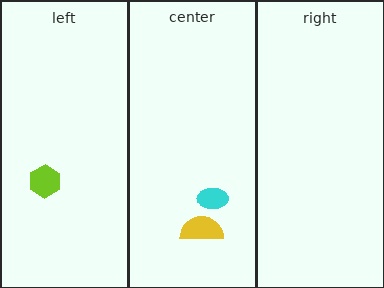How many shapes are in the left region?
1.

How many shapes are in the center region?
2.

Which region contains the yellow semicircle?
The center region.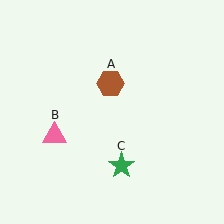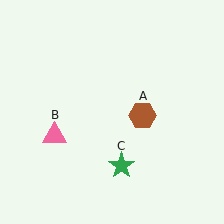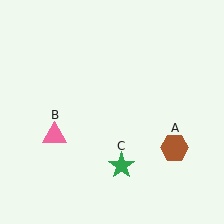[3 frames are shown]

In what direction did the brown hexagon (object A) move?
The brown hexagon (object A) moved down and to the right.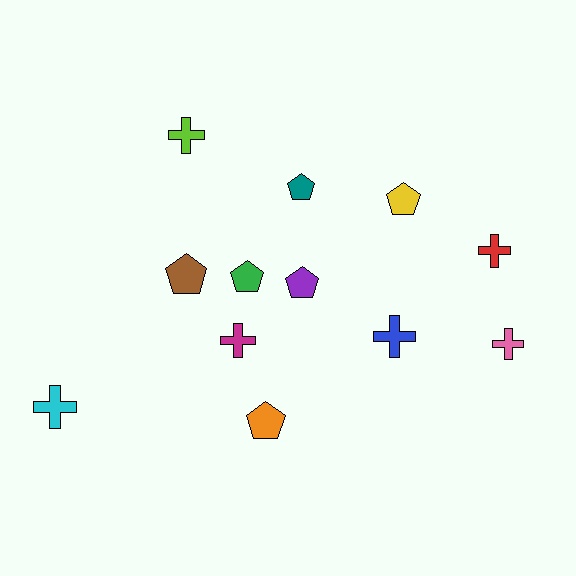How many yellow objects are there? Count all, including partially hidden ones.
There is 1 yellow object.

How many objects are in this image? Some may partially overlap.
There are 12 objects.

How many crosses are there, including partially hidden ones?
There are 6 crosses.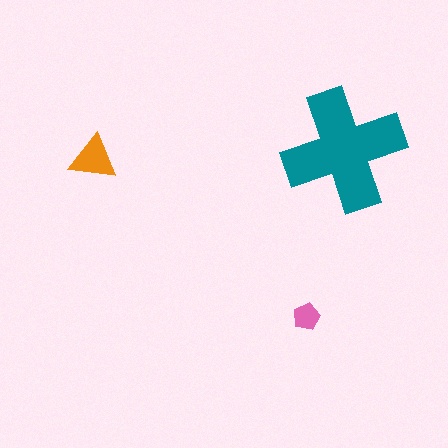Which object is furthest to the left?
The orange triangle is leftmost.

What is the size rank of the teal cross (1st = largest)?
1st.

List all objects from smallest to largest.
The pink pentagon, the orange triangle, the teal cross.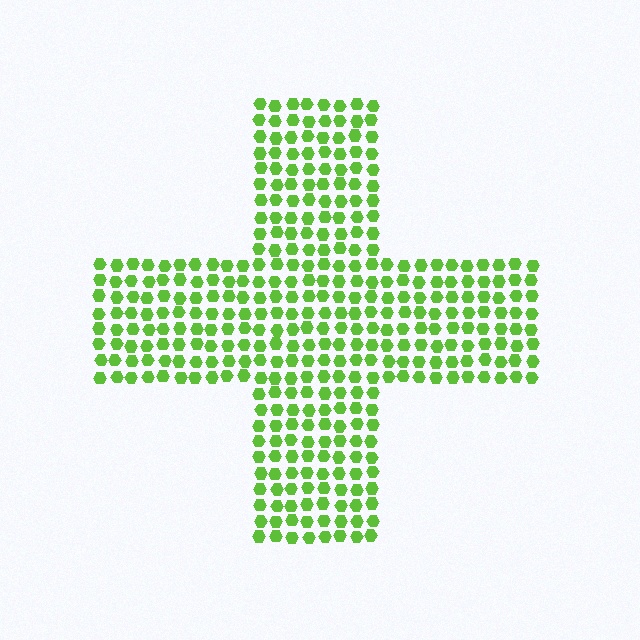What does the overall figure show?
The overall figure shows a cross.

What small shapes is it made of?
It is made of small hexagons.